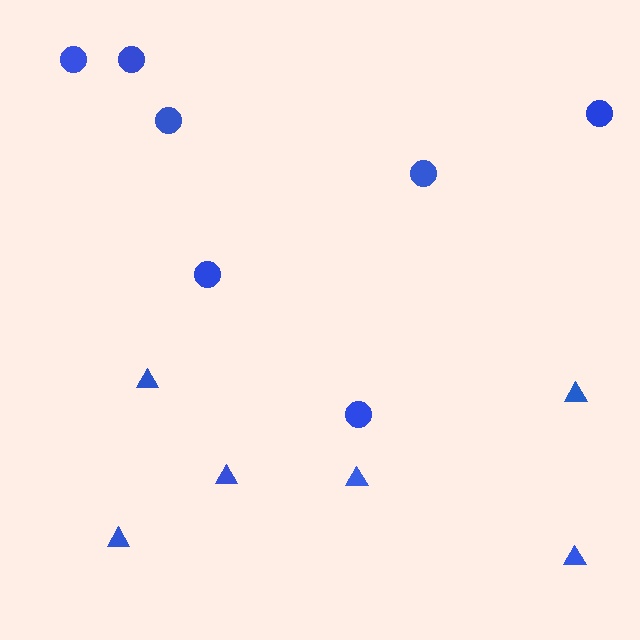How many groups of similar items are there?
There are 2 groups: one group of triangles (6) and one group of circles (7).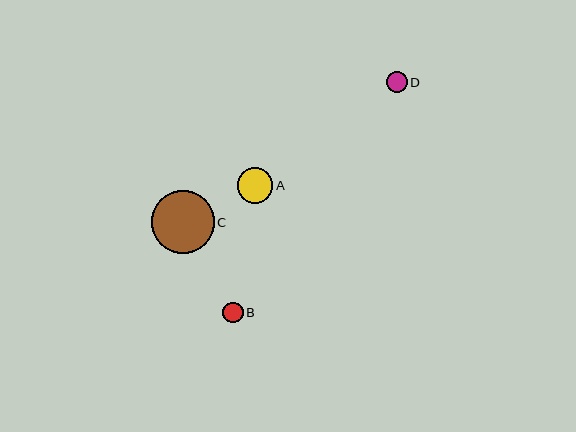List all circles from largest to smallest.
From largest to smallest: C, A, D, B.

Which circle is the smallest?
Circle B is the smallest with a size of approximately 20 pixels.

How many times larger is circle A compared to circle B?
Circle A is approximately 1.8 times the size of circle B.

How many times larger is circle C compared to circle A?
Circle C is approximately 1.8 times the size of circle A.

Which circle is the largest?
Circle C is the largest with a size of approximately 63 pixels.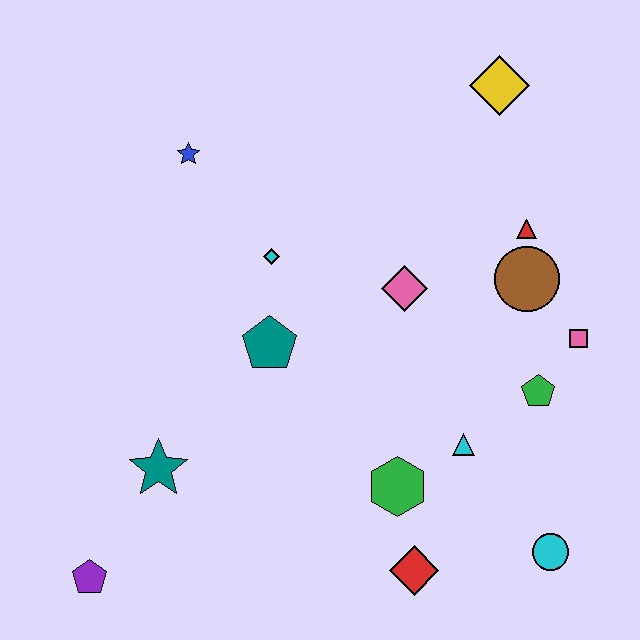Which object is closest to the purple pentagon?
The teal star is closest to the purple pentagon.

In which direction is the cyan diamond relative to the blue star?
The cyan diamond is below the blue star.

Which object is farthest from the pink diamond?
The purple pentagon is farthest from the pink diamond.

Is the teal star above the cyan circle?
Yes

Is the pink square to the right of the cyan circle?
Yes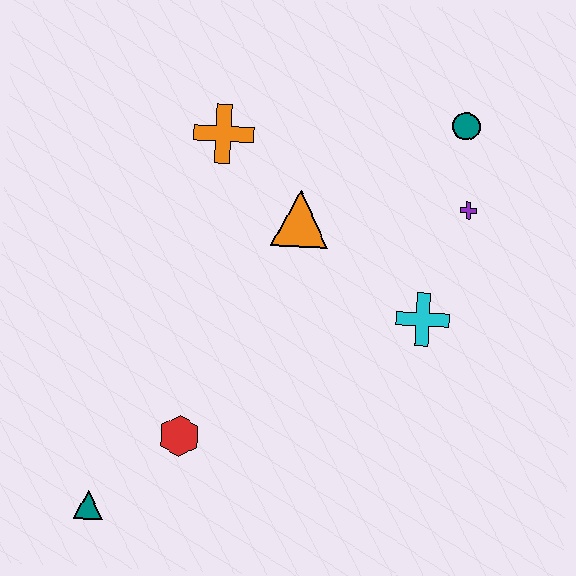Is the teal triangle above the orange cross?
No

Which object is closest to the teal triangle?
The red hexagon is closest to the teal triangle.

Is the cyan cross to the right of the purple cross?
No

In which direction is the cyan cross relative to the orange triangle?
The cyan cross is to the right of the orange triangle.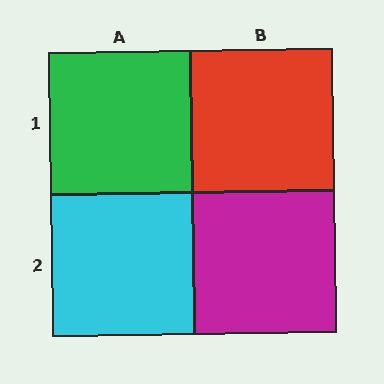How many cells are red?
1 cell is red.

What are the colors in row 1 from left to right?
Green, red.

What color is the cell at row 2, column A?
Cyan.